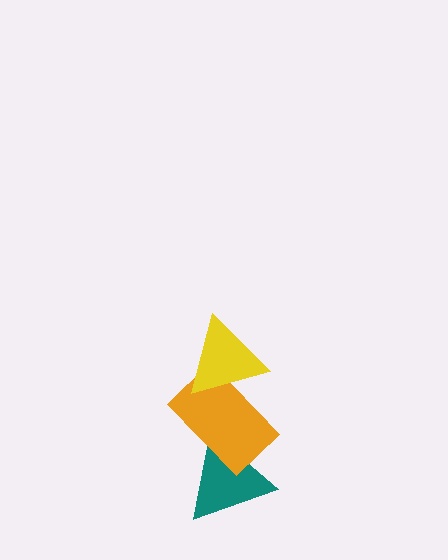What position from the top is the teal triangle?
The teal triangle is 3rd from the top.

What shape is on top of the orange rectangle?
The yellow triangle is on top of the orange rectangle.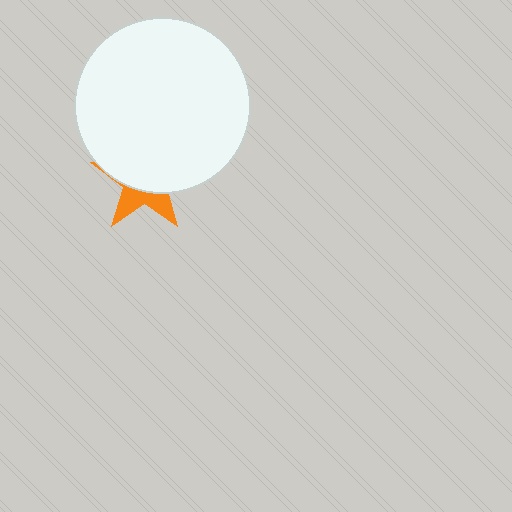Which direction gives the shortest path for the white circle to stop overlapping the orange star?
Moving up gives the shortest separation.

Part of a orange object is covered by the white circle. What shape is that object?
It is a star.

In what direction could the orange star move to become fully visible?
The orange star could move down. That would shift it out from behind the white circle entirely.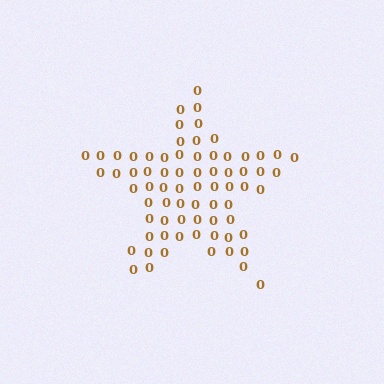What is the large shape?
The large shape is a star.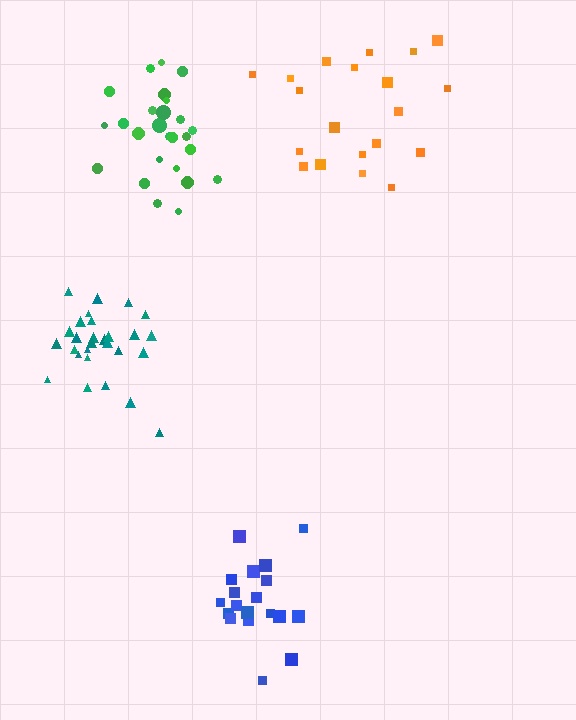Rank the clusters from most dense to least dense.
teal, blue, green, orange.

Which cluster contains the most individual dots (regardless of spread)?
Teal (29).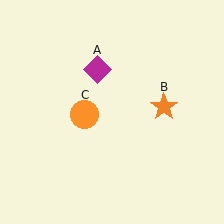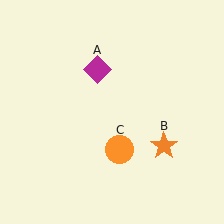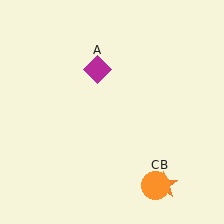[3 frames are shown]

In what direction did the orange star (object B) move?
The orange star (object B) moved down.